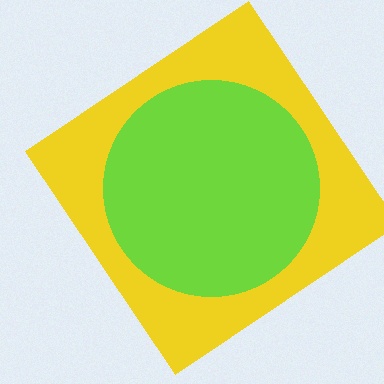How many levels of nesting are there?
2.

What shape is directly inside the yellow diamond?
The lime circle.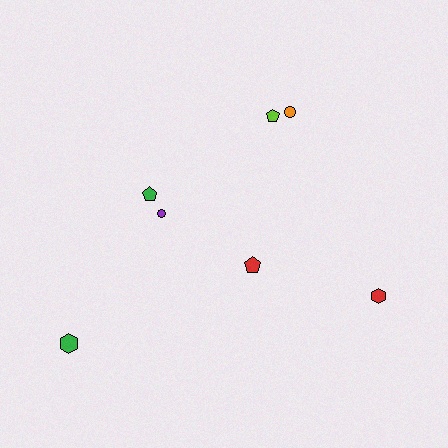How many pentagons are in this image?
There are 3 pentagons.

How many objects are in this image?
There are 7 objects.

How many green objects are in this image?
There are 2 green objects.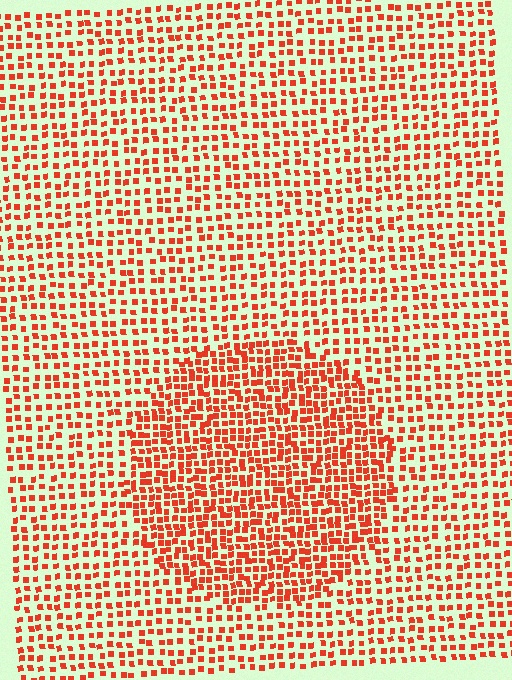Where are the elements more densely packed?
The elements are more densely packed inside the circle boundary.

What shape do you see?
I see a circle.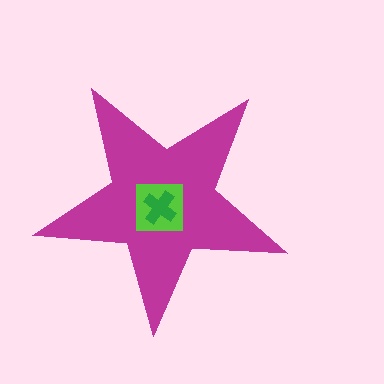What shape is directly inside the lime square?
The green cross.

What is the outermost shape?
The magenta star.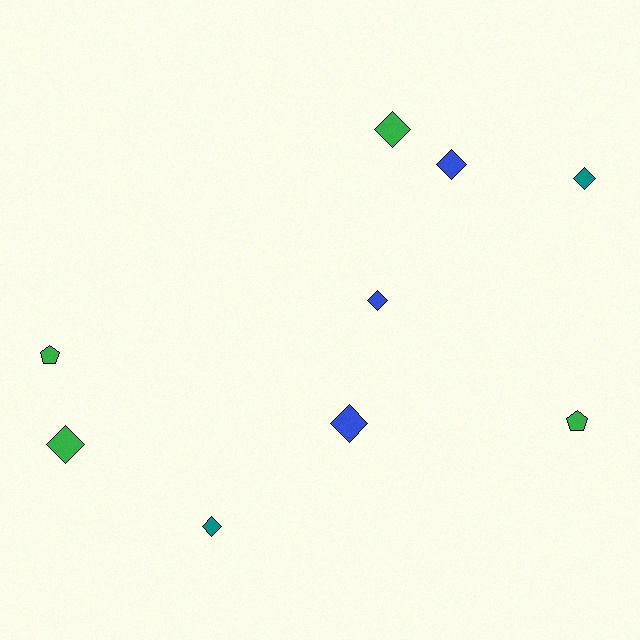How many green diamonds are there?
There are 2 green diamonds.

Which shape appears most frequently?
Diamond, with 7 objects.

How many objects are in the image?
There are 9 objects.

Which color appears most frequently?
Green, with 4 objects.